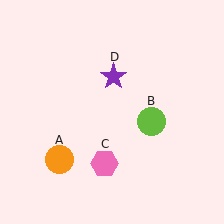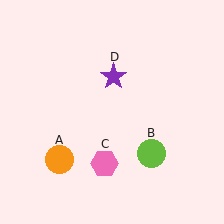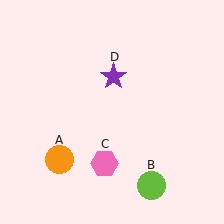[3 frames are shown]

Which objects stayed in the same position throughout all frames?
Orange circle (object A) and pink hexagon (object C) and purple star (object D) remained stationary.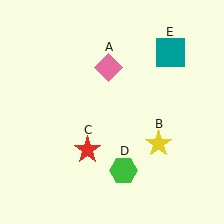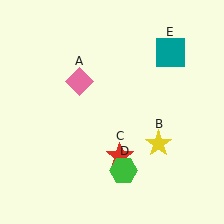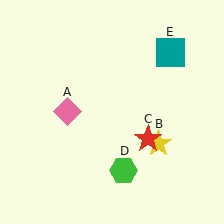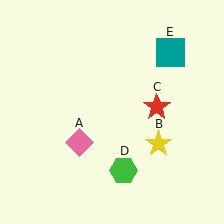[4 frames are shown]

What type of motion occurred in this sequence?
The pink diamond (object A), red star (object C) rotated counterclockwise around the center of the scene.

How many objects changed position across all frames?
2 objects changed position: pink diamond (object A), red star (object C).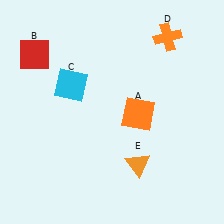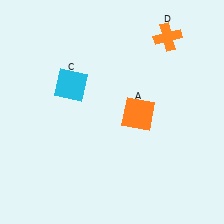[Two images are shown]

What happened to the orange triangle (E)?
The orange triangle (E) was removed in Image 2. It was in the bottom-right area of Image 1.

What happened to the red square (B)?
The red square (B) was removed in Image 2. It was in the top-left area of Image 1.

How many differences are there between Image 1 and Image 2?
There are 2 differences between the two images.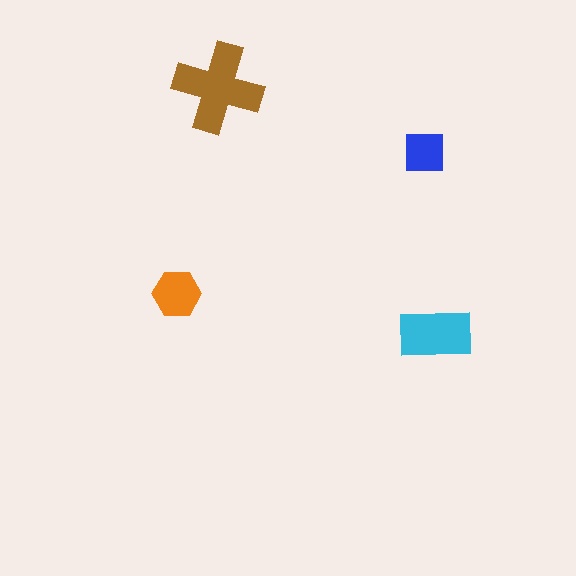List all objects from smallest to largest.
The blue square, the orange hexagon, the cyan rectangle, the brown cross.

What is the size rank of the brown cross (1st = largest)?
1st.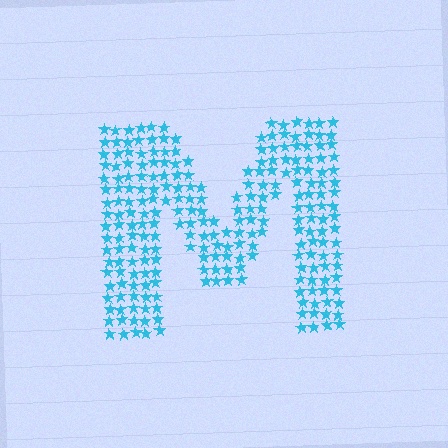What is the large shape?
The large shape is the letter M.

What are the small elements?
The small elements are stars.